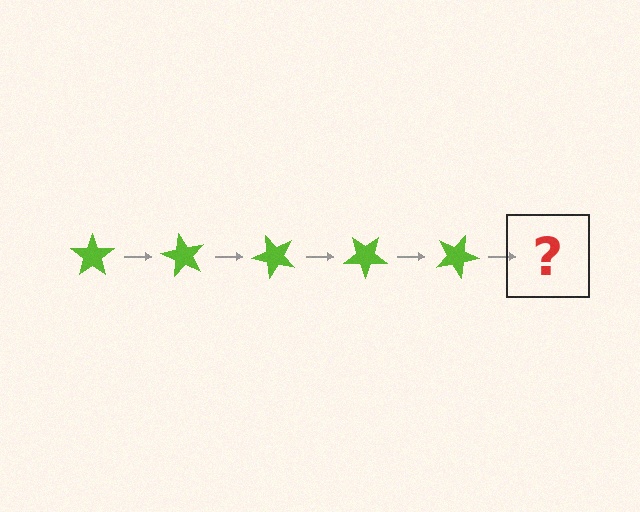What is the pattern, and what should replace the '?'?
The pattern is that the star rotates 60 degrees each step. The '?' should be a lime star rotated 300 degrees.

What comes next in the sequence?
The next element should be a lime star rotated 300 degrees.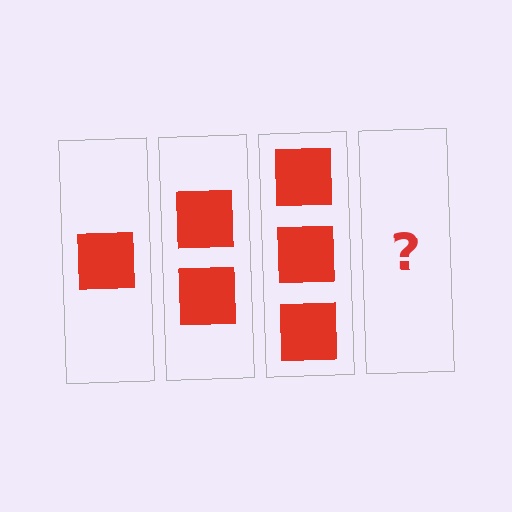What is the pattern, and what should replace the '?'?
The pattern is that each step adds one more square. The '?' should be 4 squares.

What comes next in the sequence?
The next element should be 4 squares.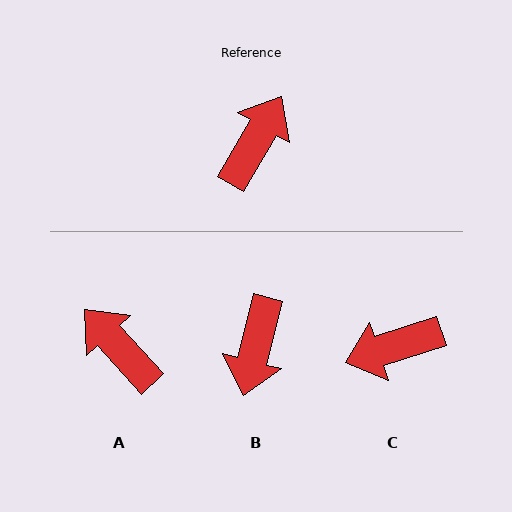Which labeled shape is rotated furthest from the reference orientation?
B, about 164 degrees away.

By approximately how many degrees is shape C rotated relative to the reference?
Approximately 138 degrees counter-clockwise.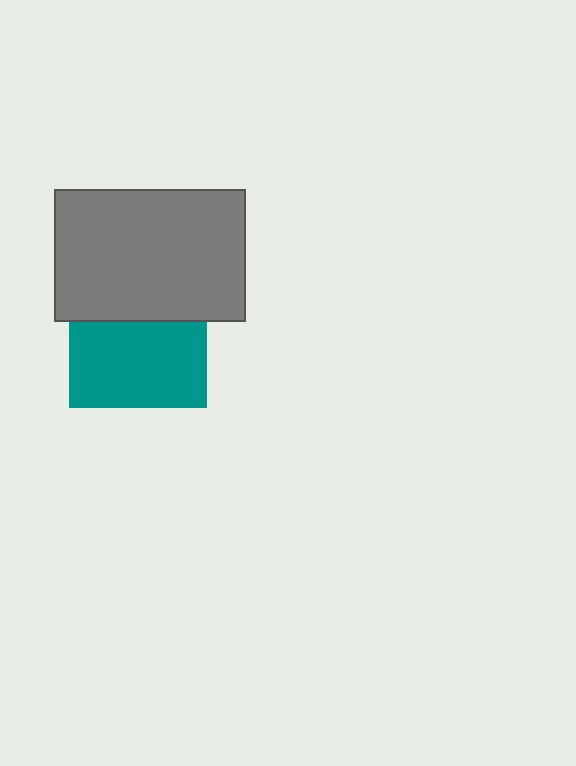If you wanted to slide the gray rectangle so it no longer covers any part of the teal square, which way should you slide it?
Slide it up — that is the most direct way to separate the two shapes.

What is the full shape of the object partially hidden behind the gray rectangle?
The partially hidden object is a teal square.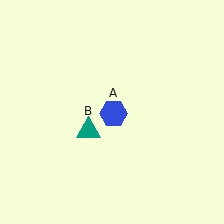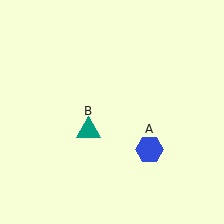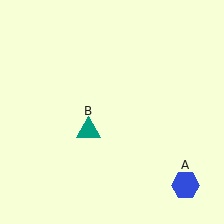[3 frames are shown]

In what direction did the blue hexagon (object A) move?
The blue hexagon (object A) moved down and to the right.